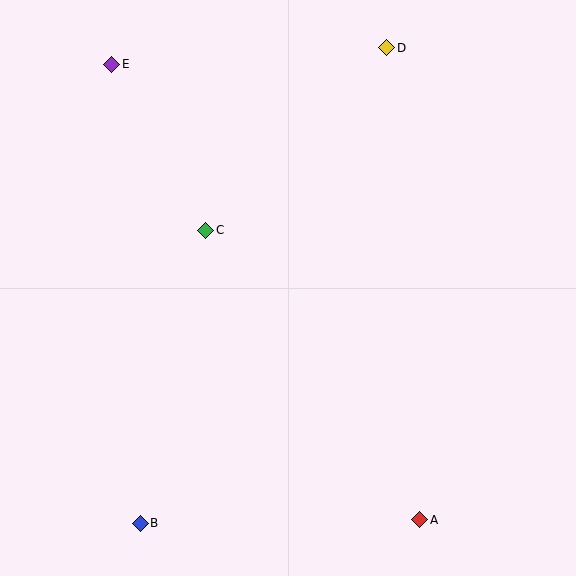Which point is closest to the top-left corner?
Point E is closest to the top-left corner.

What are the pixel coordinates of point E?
Point E is at (112, 64).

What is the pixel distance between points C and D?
The distance between C and D is 257 pixels.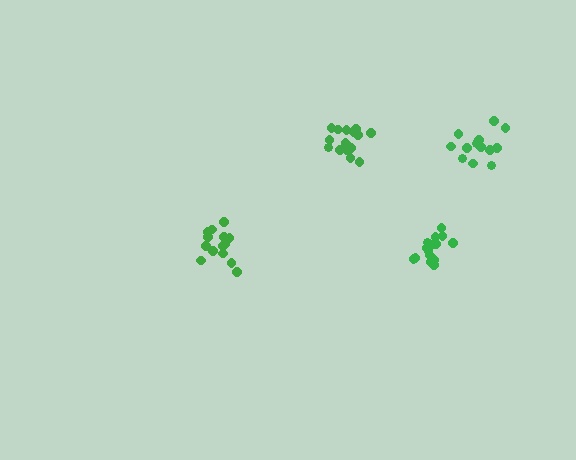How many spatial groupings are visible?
There are 4 spatial groupings.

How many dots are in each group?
Group 1: 14 dots, Group 2: 15 dots, Group 3: 13 dots, Group 4: 17 dots (59 total).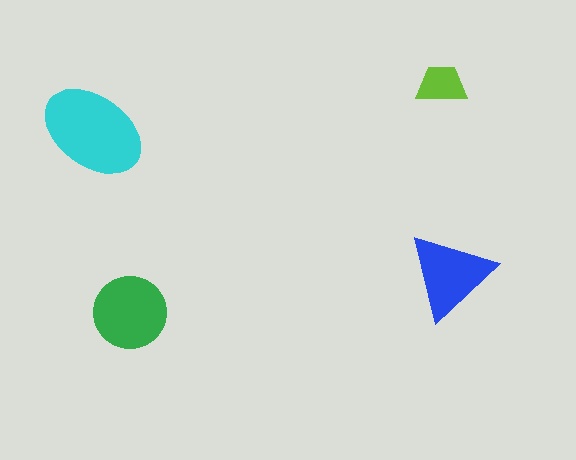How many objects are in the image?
There are 4 objects in the image.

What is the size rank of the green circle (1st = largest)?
2nd.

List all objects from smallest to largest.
The lime trapezoid, the blue triangle, the green circle, the cyan ellipse.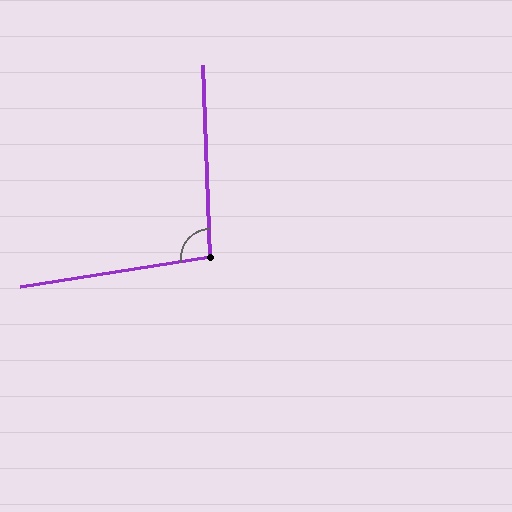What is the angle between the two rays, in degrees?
Approximately 97 degrees.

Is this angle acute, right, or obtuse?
It is obtuse.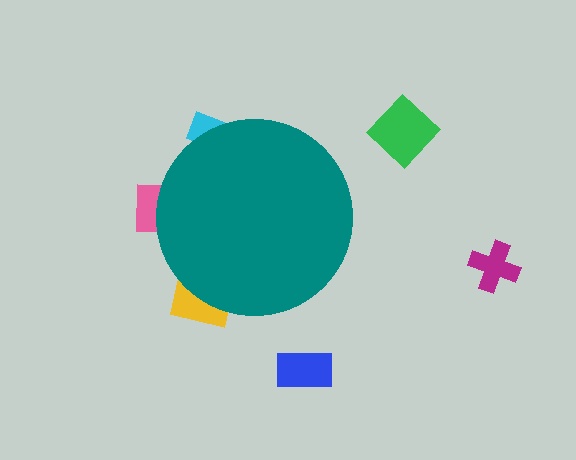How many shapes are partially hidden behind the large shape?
3 shapes are partially hidden.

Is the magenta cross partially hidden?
No, the magenta cross is fully visible.